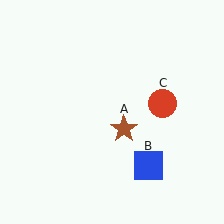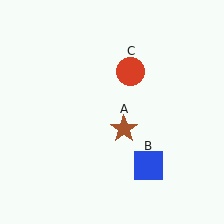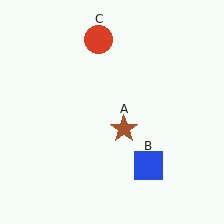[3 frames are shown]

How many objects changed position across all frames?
1 object changed position: red circle (object C).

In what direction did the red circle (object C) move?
The red circle (object C) moved up and to the left.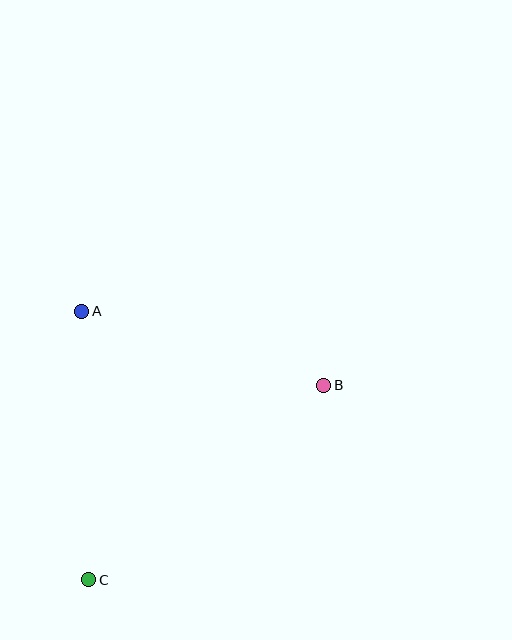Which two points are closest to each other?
Points A and B are closest to each other.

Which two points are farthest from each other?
Points B and C are farthest from each other.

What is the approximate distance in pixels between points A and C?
The distance between A and C is approximately 269 pixels.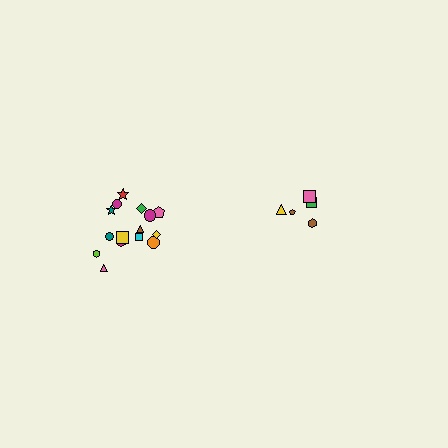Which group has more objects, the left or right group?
The left group.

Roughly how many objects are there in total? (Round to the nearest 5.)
Roughly 20 objects in total.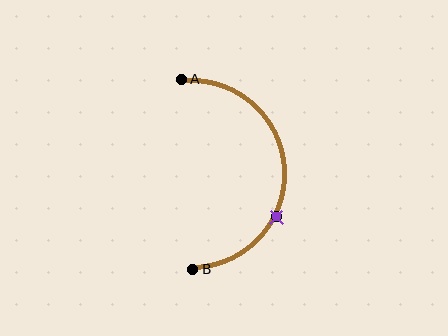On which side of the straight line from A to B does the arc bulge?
The arc bulges to the right of the straight line connecting A and B.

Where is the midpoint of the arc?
The arc midpoint is the point on the curve farthest from the straight line joining A and B. It sits to the right of that line.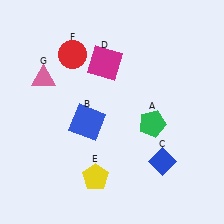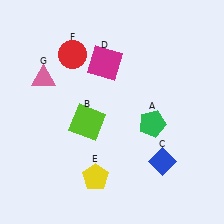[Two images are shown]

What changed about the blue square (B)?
In Image 1, B is blue. In Image 2, it changed to lime.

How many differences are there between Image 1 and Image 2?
There is 1 difference between the two images.